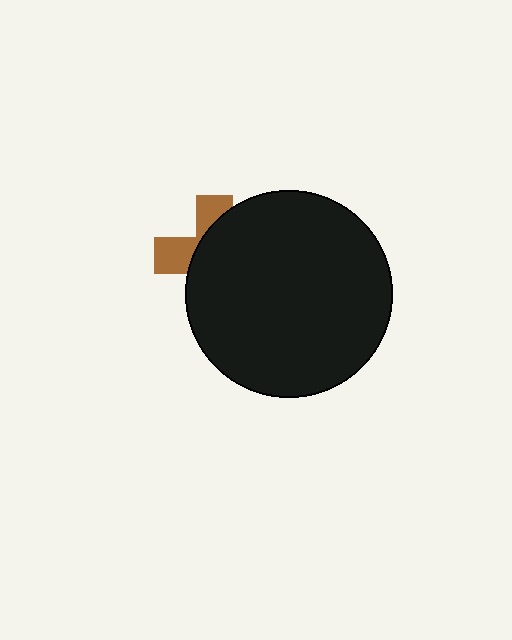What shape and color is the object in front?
The object in front is a black circle.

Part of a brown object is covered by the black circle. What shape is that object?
It is a cross.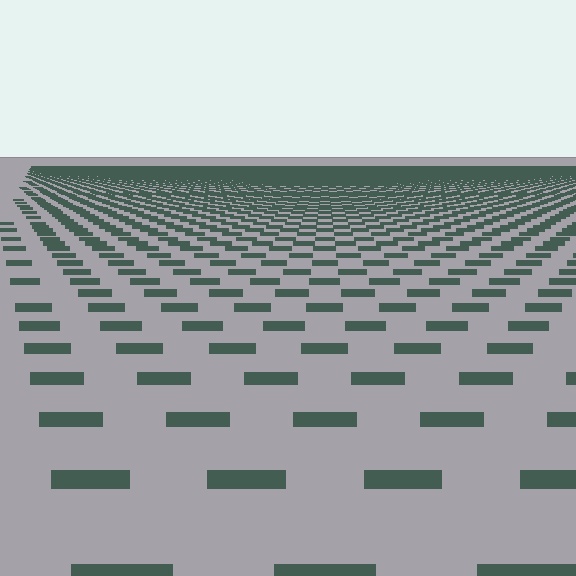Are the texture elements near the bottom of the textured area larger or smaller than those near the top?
Larger. Near the bottom, elements are closer to the viewer and appear at a bigger on-screen size.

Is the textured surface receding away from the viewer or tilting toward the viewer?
The surface is receding away from the viewer. Texture elements get smaller and denser toward the top.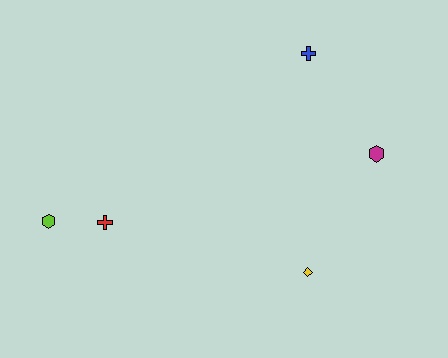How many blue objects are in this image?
There is 1 blue object.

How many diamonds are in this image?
There is 1 diamond.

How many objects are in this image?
There are 5 objects.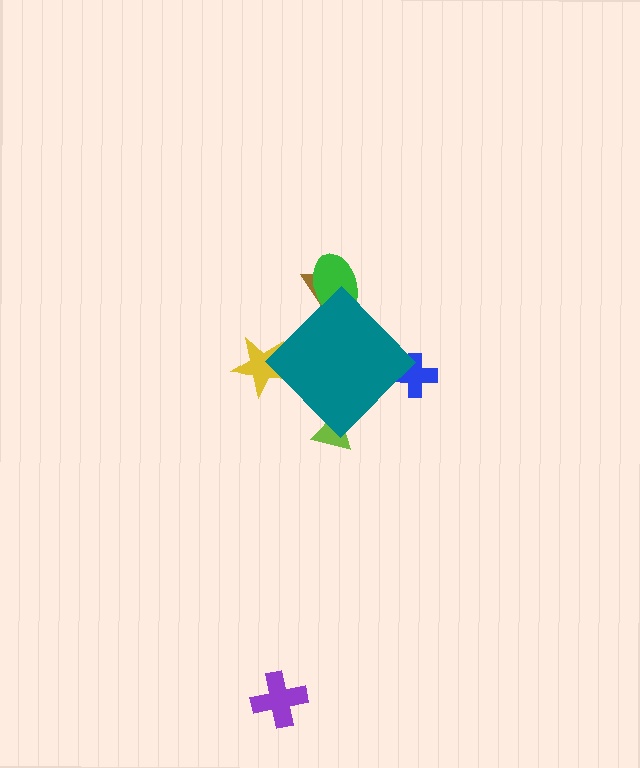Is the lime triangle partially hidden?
Yes, the lime triangle is partially hidden behind the teal diamond.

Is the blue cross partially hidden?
Yes, the blue cross is partially hidden behind the teal diamond.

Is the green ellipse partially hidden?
Yes, the green ellipse is partially hidden behind the teal diamond.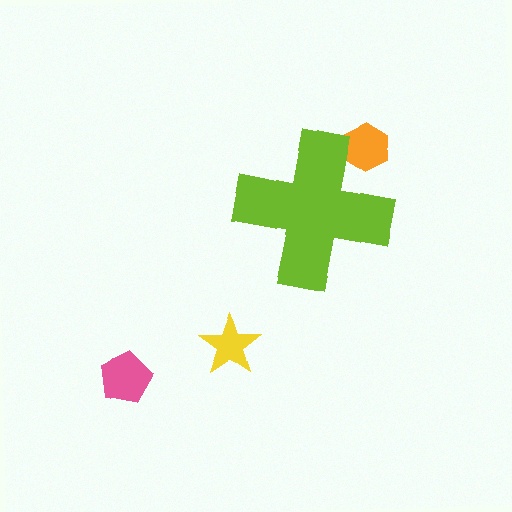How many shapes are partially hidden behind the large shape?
1 shape is partially hidden.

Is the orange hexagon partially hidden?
Yes, the orange hexagon is partially hidden behind the lime cross.